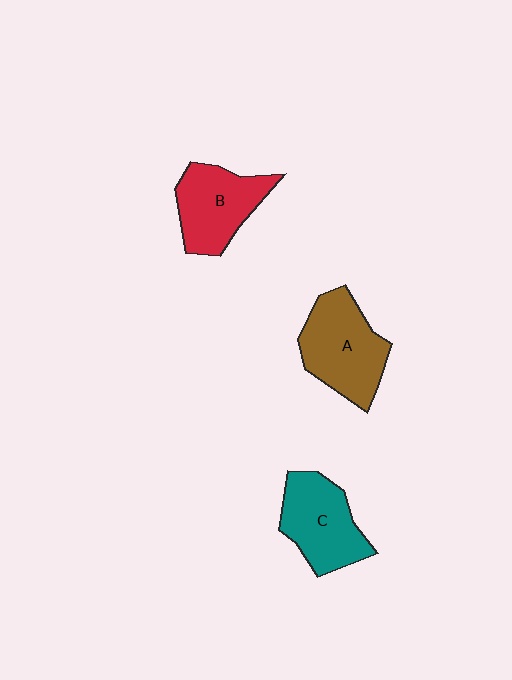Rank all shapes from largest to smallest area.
From largest to smallest: A (brown), C (teal), B (red).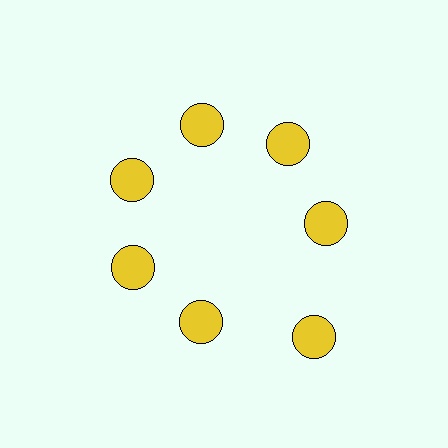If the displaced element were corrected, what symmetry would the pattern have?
It would have 7-fold rotational symmetry — the pattern would map onto itself every 51 degrees.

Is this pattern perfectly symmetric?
No. The 7 yellow circles are arranged in a ring, but one element near the 5 o'clock position is pushed outward from the center, breaking the 7-fold rotational symmetry.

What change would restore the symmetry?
The symmetry would be restored by moving it inward, back onto the ring so that all 7 circles sit at equal angles and equal distance from the center.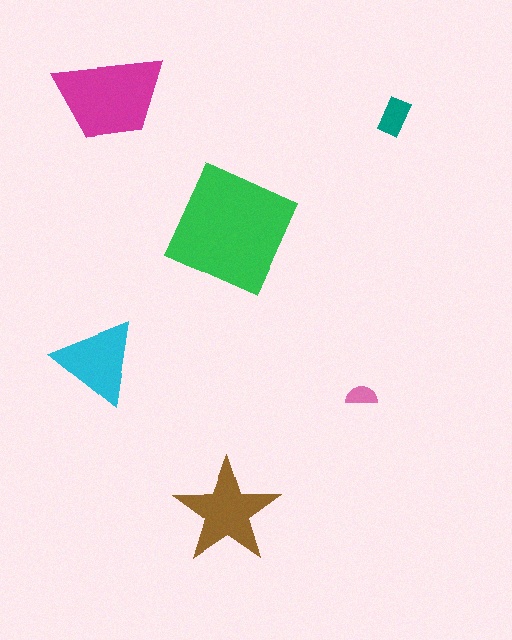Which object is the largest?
The green square.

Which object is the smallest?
The pink semicircle.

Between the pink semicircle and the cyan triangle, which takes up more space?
The cyan triangle.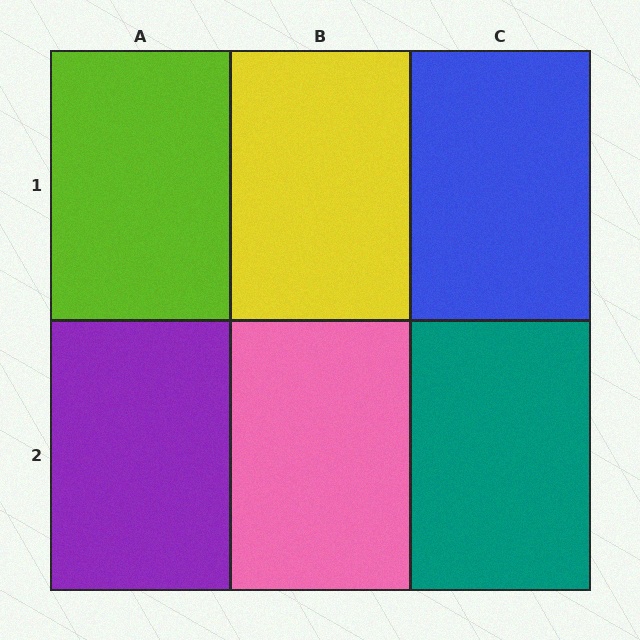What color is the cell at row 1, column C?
Blue.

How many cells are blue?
1 cell is blue.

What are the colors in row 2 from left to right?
Purple, pink, teal.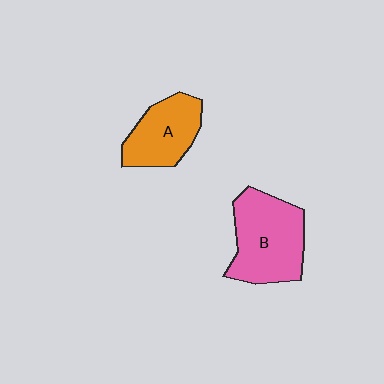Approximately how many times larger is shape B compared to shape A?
Approximately 1.4 times.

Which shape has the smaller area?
Shape A (orange).